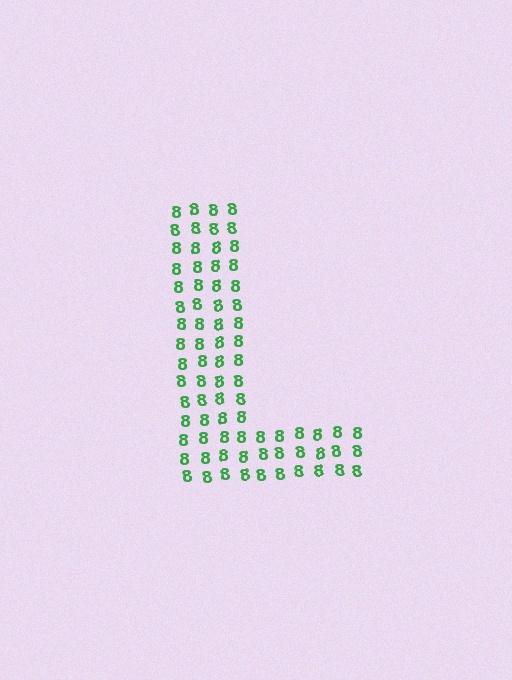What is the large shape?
The large shape is the letter L.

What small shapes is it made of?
It is made of small digit 8's.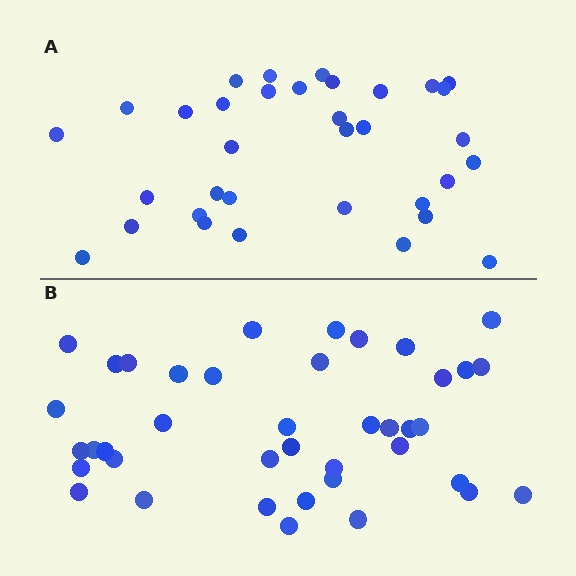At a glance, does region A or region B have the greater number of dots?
Region B (the bottom region) has more dots.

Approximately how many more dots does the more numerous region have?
Region B has about 6 more dots than region A.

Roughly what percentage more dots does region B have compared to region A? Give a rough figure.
About 20% more.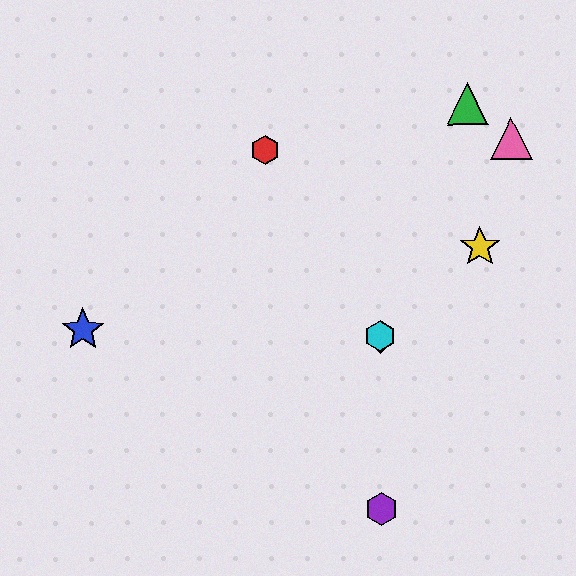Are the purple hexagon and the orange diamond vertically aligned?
Yes, both are at x≈381.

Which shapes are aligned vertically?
The purple hexagon, the orange diamond, the cyan hexagon are aligned vertically.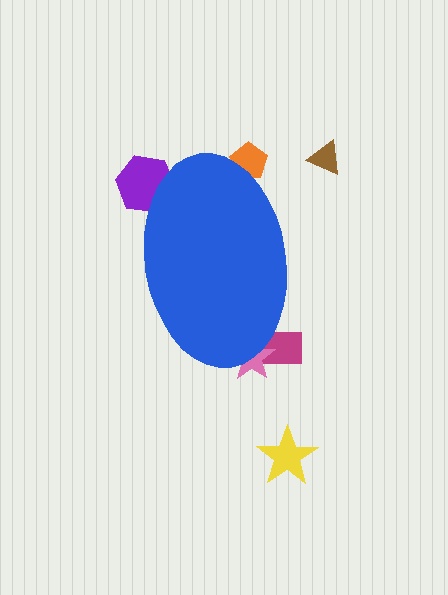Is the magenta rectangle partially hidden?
Yes, the magenta rectangle is partially hidden behind the blue ellipse.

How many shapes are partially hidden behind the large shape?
4 shapes are partially hidden.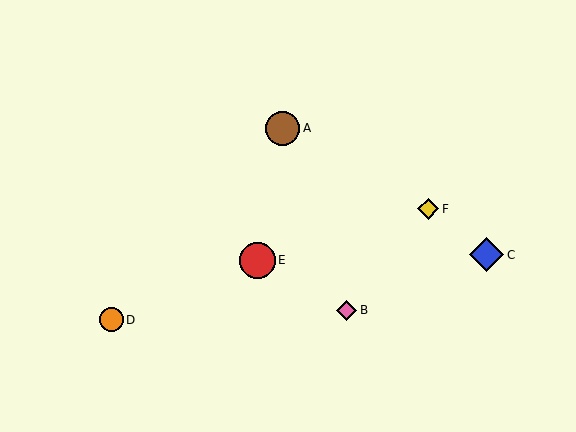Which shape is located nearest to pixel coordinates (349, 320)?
The pink diamond (labeled B) at (347, 310) is nearest to that location.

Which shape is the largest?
The red circle (labeled E) is the largest.